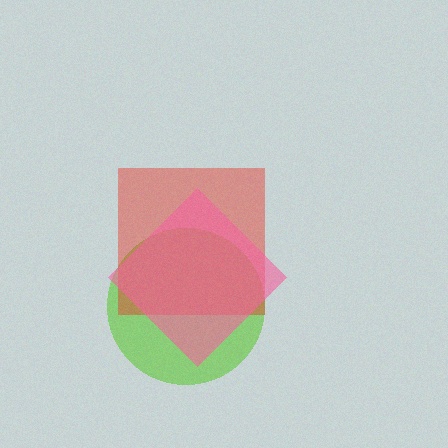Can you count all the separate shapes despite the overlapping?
Yes, there are 3 separate shapes.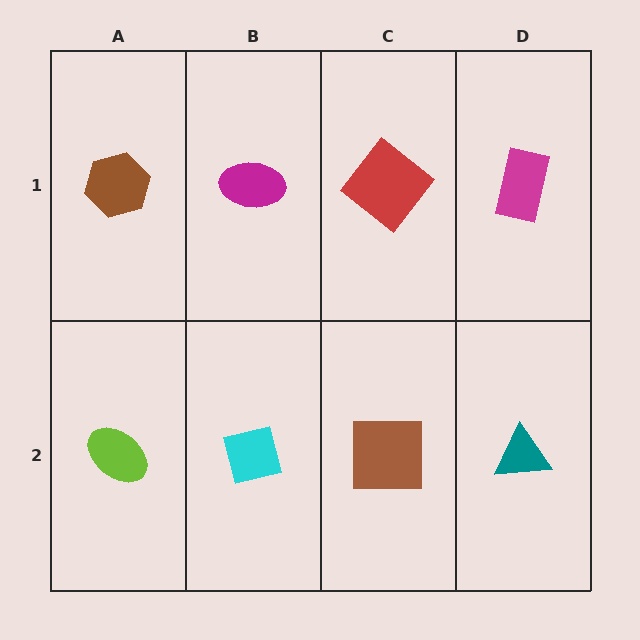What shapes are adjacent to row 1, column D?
A teal triangle (row 2, column D), a red diamond (row 1, column C).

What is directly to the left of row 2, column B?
A lime ellipse.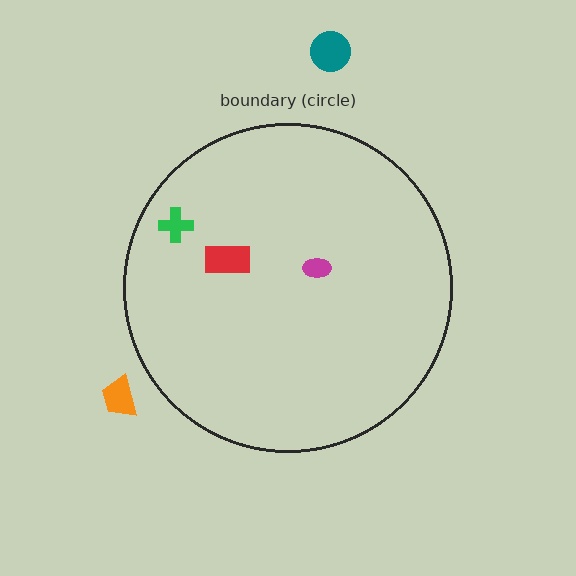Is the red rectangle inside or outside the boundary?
Inside.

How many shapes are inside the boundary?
3 inside, 2 outside.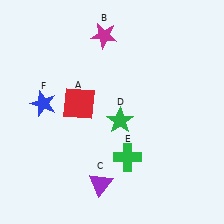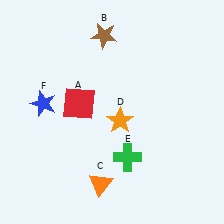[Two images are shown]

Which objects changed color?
B changed from magenta to brown. C changed from purple to orange. D changed from green to orange.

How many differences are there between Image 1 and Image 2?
There are 3 differences between the two images.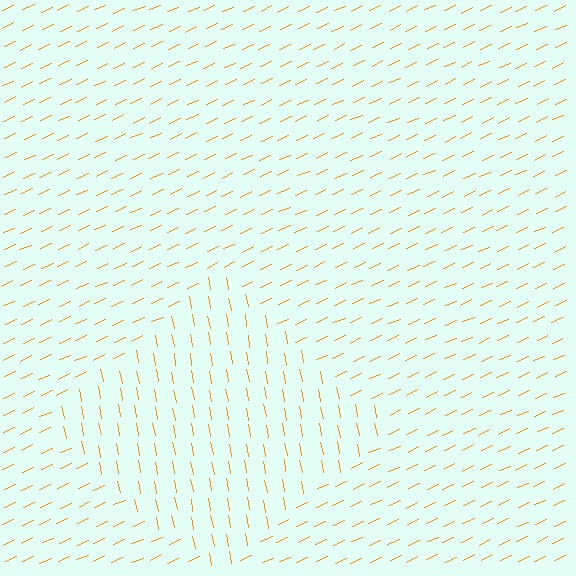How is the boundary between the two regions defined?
The boundary is defined purely by a change in line orientation (approximately 76 degrees difference). All lines are the same color and thickness.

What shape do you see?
I see a diamond.